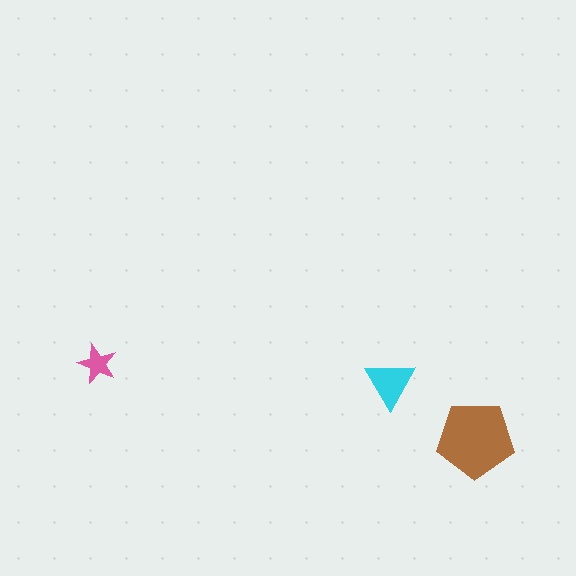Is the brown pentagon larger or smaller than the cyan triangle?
Larger.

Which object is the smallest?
The pink star.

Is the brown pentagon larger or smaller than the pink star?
Larger.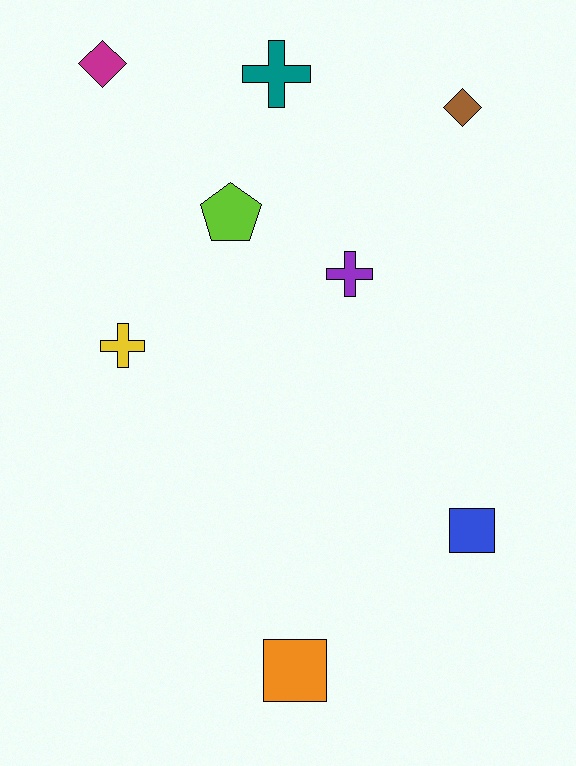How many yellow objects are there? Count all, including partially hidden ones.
There is 1 yellow object.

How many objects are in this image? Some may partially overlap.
There are 8 objects.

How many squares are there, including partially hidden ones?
There are 2 squares.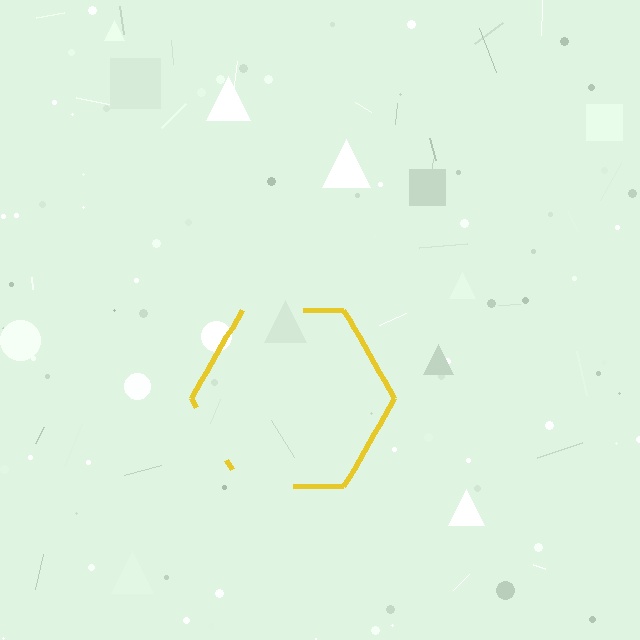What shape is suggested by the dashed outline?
The dashed outline suggests a hexagon.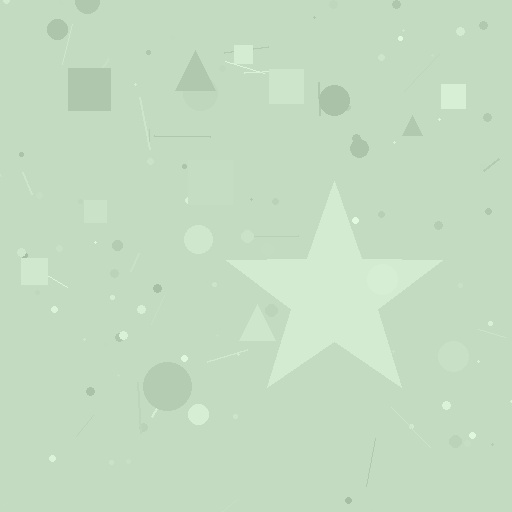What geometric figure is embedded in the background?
A star is embedded in the background.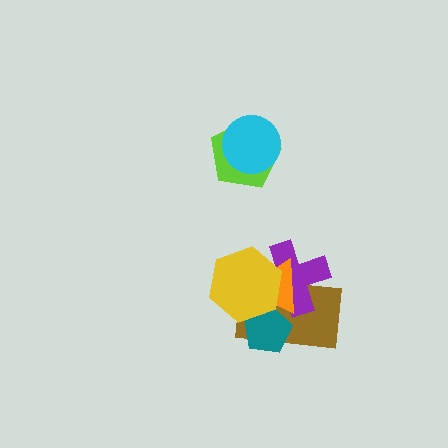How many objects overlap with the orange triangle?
4 objects overlap with the orange triangle.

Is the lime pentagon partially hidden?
Yes, it is partially covered by another shape.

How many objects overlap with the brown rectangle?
4 objects overlap with the brown rectangle.